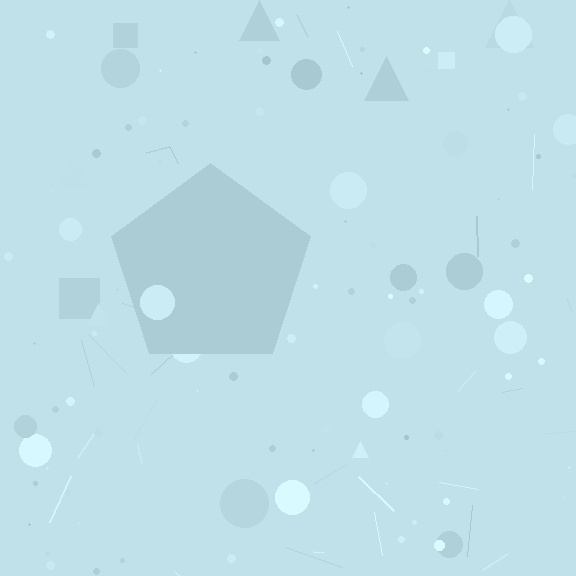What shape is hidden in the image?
A pentagon is hidden in the image.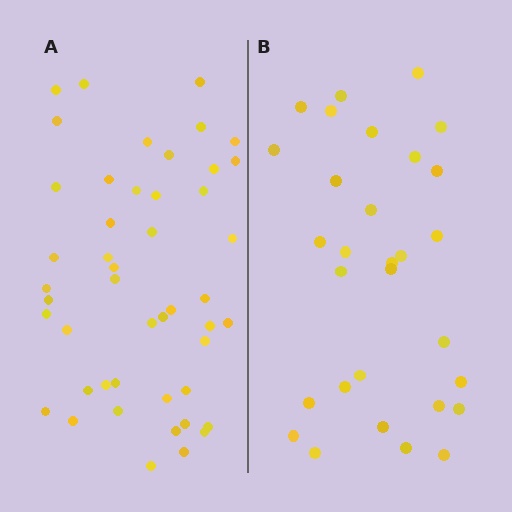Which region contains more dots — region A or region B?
Region A (the left region) has more dots.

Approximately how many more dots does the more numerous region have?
Region A has approximately 15 more dots than region B.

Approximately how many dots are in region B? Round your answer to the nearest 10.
About 30 dots.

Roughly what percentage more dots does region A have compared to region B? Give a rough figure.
About 55% more.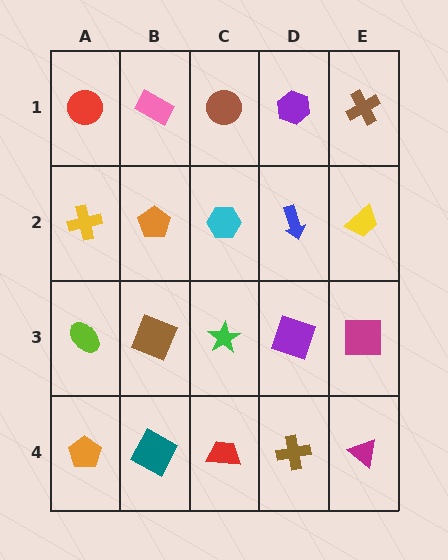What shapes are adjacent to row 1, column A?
A yellow cross (row 2, column A), a pink rectangle (row 1, column B).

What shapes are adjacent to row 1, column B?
An orange pentagon (row 2, column B), a red circle (row 1, column A), a brown circle (row 1, column C).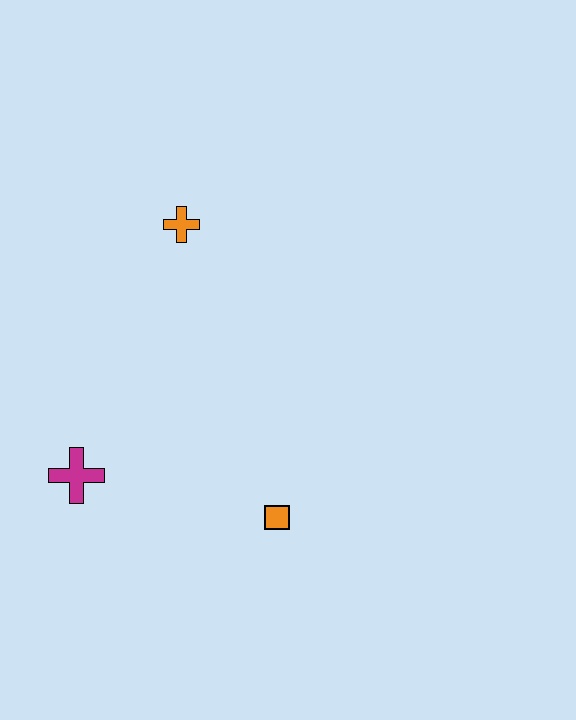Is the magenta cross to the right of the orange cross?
No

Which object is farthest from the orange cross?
The orange square is farthest from the orange cross.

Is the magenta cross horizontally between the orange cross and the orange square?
No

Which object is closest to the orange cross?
The magenta cross is closest to the orange cross.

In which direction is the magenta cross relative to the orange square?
The magenta cross is to the left of the orange square.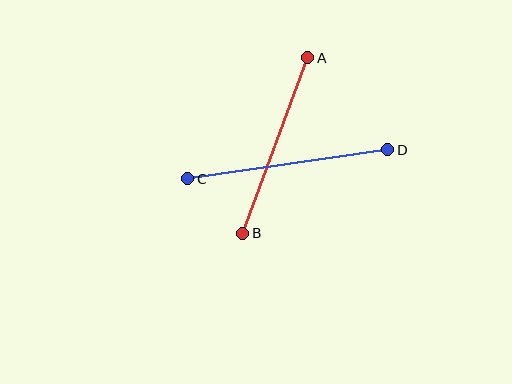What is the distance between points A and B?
The distance is approximately 187 pixels.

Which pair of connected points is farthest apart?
Points C and D are farthest apart.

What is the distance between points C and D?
The distance is approximately 202 pixels.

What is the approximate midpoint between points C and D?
The midpoint is at approximately (288, 164) pixels.